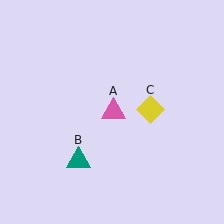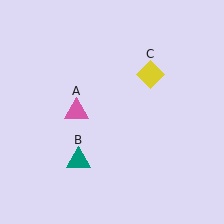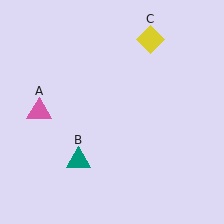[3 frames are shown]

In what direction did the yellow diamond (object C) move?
The yellow diamond (object C) moved up.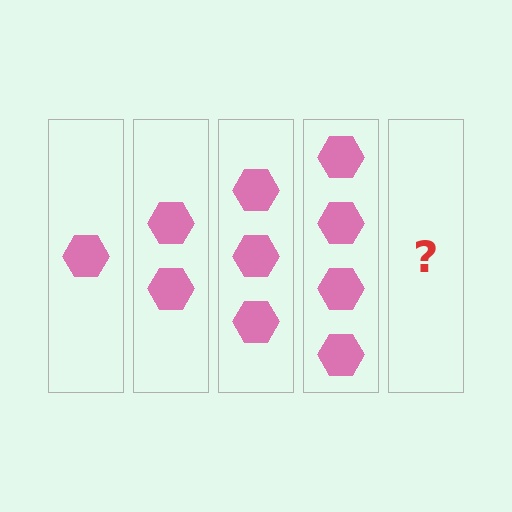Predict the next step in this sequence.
The next step is 5 hexagons.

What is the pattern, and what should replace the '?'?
The pattern is that each step adds one more hexagon. The '?' should be 5 hexagons.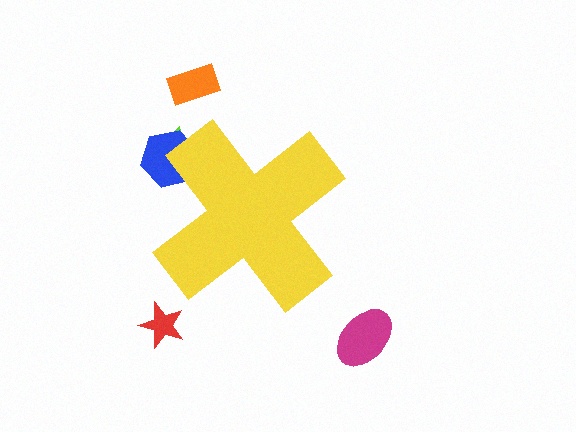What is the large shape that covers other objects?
A yellow cross.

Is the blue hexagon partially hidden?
Yes, the blue hexagon is partially hidden behind the yellow cross.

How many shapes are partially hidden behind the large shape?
2 shapes are partially hidden.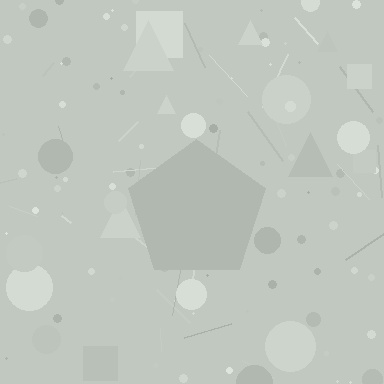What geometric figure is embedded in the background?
A pentagon is embedded in the background.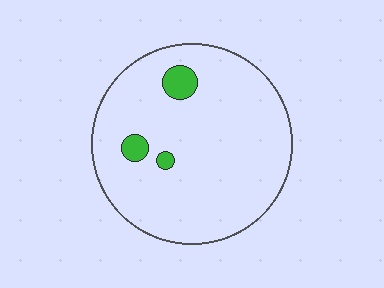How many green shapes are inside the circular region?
3.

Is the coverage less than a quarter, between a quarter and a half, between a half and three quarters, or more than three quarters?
Less than a quarter.